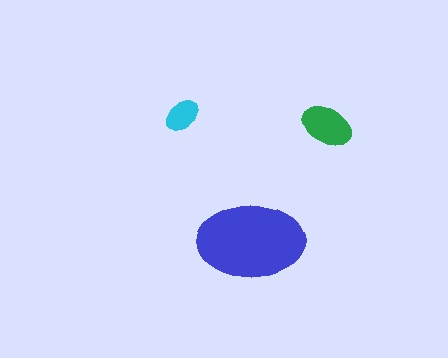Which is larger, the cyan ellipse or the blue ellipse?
The blue one.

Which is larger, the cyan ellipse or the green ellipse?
The green one.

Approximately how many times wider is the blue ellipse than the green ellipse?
About 2 times wider.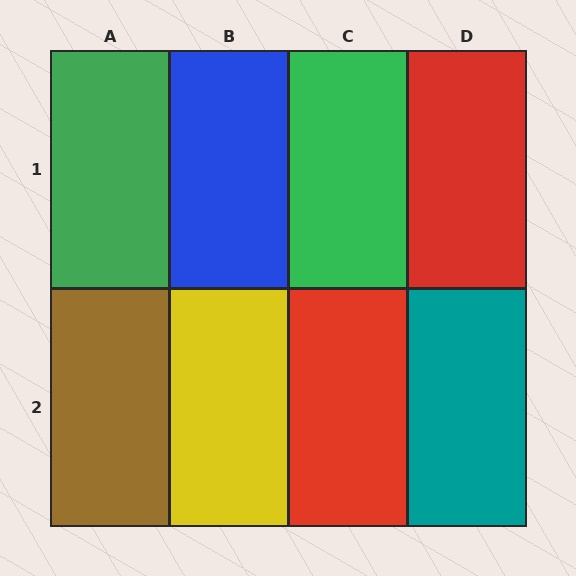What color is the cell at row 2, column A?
Brown.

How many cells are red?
2 cells are red.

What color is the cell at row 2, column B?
Yellow.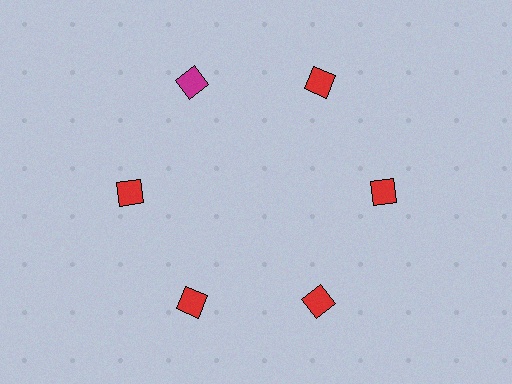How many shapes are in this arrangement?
There are 6 shapes arranged in a ring pattern.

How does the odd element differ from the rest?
It has a different color: magenta instead of red.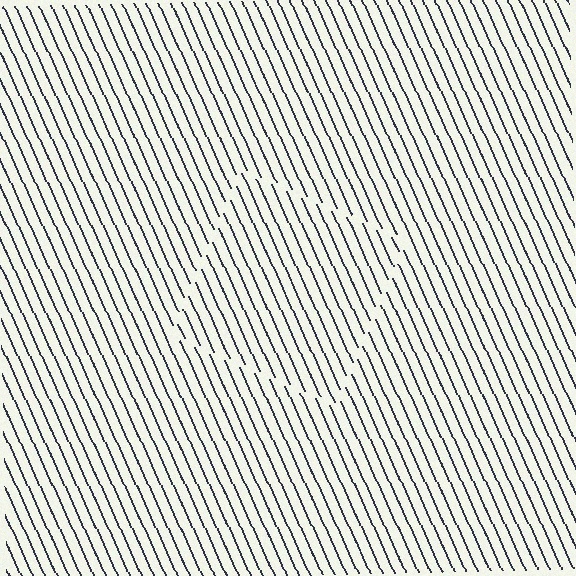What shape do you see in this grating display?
An illusory square. The interior of the shape contains the same grating, shifted by half a period — the contour is defined by the phase discontinuity where line-ends from the inner and outer gratings abut.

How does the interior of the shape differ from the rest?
The interior of the shape contains the same grating, shifted by half a period — the contour is defined by the phase discontinuity where line-ends from the inner and outer gratings abut.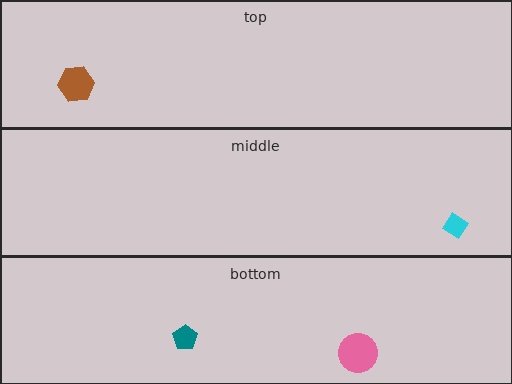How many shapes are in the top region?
1.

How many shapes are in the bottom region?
2.